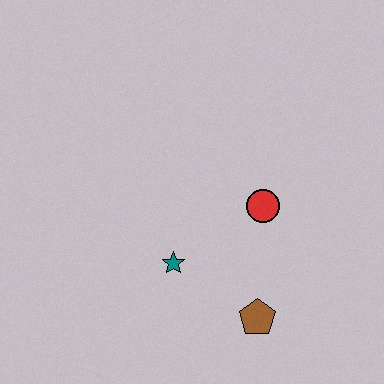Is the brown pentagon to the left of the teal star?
No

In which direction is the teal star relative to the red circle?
The teal star is to the left of the red circle.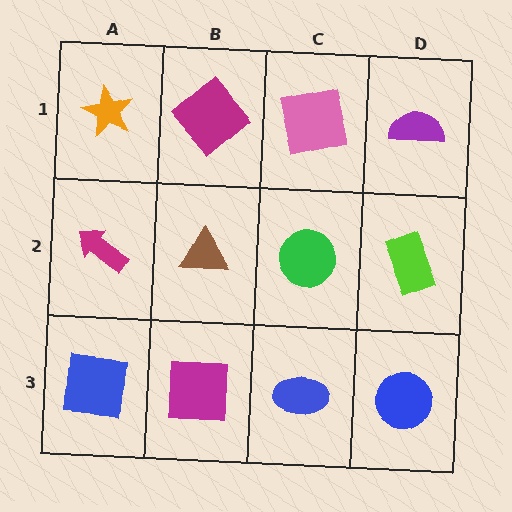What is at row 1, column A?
An orange star.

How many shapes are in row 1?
4 shapes.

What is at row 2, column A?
A magenta arrow.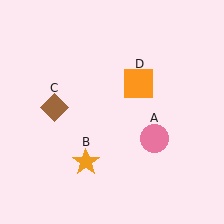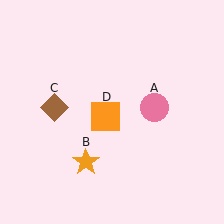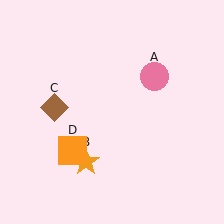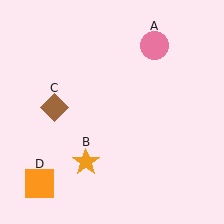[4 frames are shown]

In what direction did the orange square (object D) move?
The orange square (object D) moved down and to the left.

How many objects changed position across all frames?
2 objects changed position: pink circle (object A), orange square (object D).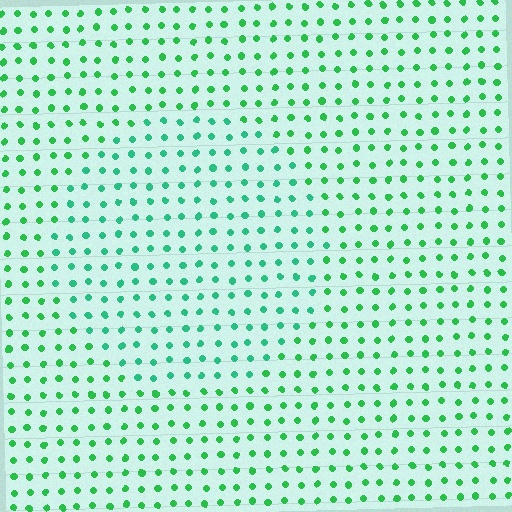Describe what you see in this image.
The image is filled with small green elements in a uniform arrangement. A circle-shaped region is visible where the elements are tinted to a slightly different hue, forming a subtle color boundary.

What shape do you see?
I see a circle.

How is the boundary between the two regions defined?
The boundary is defined purely by a slight shift in hue (about 23 degrees). Spacing, size, and orientation are identical on both sides.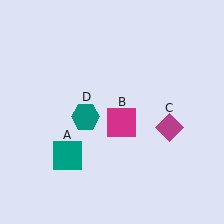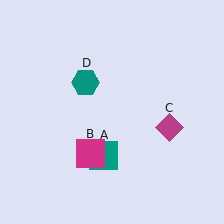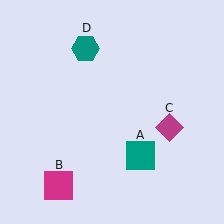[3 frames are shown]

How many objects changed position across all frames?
3 objects changed position: teal square (object A), magenta square (object B), teal hexagon (object D).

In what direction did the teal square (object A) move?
The teal square (object A) moved right.